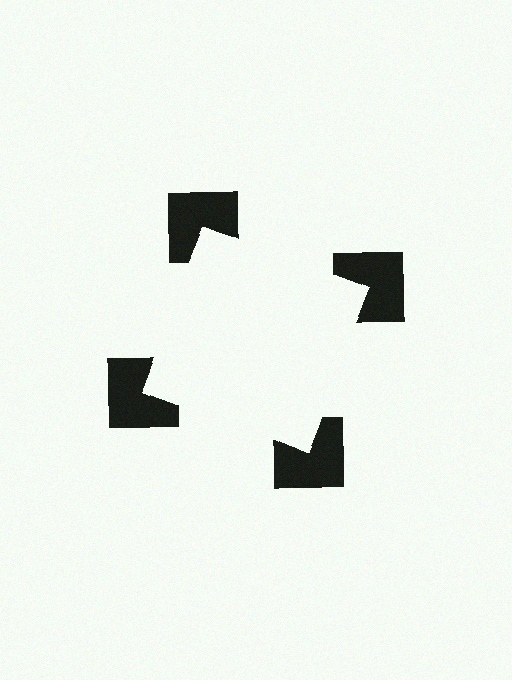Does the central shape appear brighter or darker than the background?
It typically appears slightly brighter than the background, even though no actual brightness change is drawn.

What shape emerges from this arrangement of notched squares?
An illusory square — its edges are inferred from the aligned wedge cuts in the notched squares, not physically drawn.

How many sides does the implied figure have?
4 sides.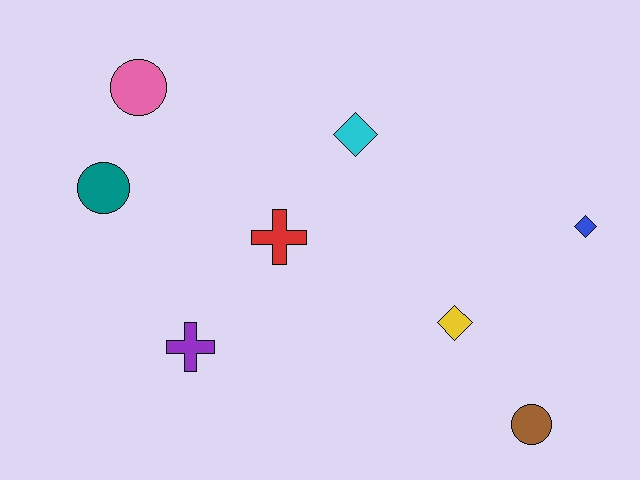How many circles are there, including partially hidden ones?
There are 3 circles.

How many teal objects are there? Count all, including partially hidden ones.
There is 1 teal object.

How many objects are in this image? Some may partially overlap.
There are 8 objects.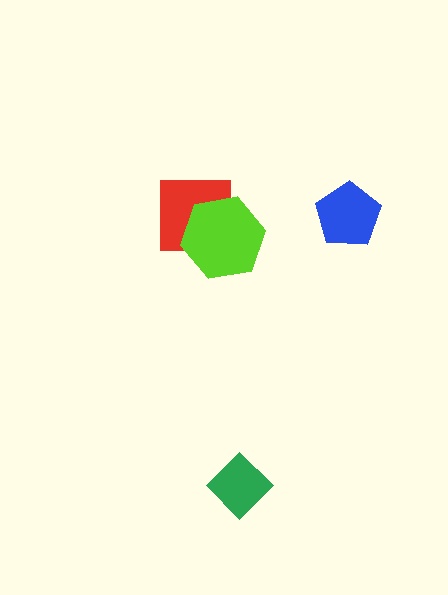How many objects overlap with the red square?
1 object overlaps with the red square.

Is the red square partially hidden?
Yes, it is partially covered by another shape.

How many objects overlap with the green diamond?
0 objects overlap with the green diamond.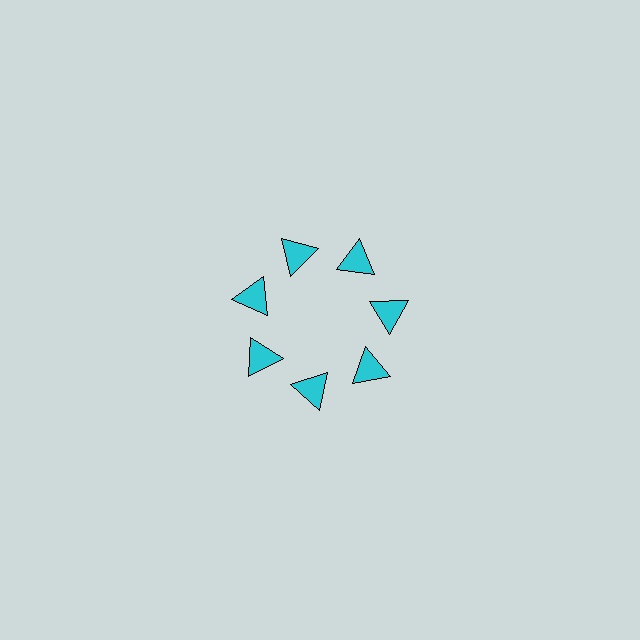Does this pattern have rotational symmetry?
Yes, this pattern has 7-fold rotational symmetry. It looks the same after rotating 51 degrees around the center.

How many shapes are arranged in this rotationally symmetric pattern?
There are 7 shapes, arranged in 7 groups of 1.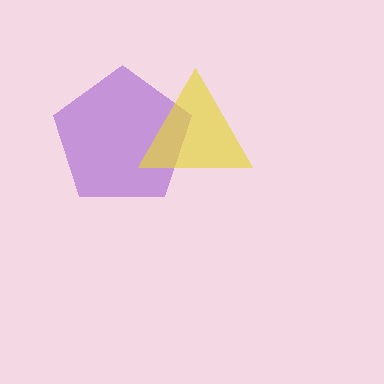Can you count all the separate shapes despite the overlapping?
Yes, there are 2 separate shapes.